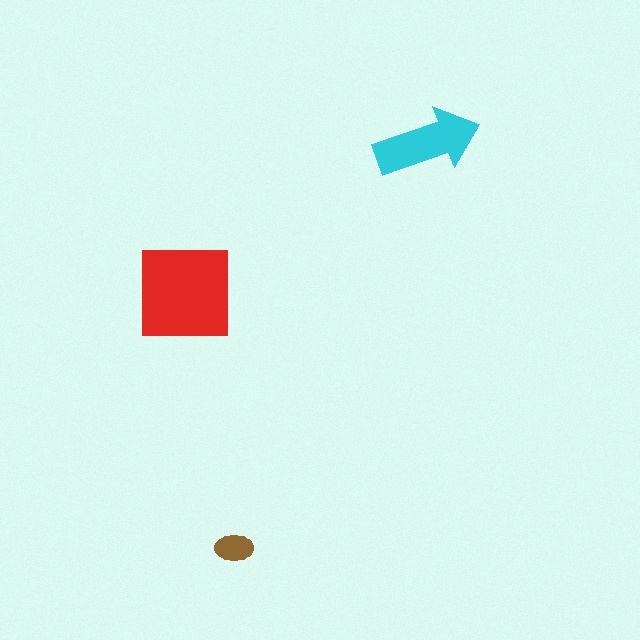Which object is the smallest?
The brown ellipse.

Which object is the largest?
The red square.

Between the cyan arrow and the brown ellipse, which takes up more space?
The cyan arrow.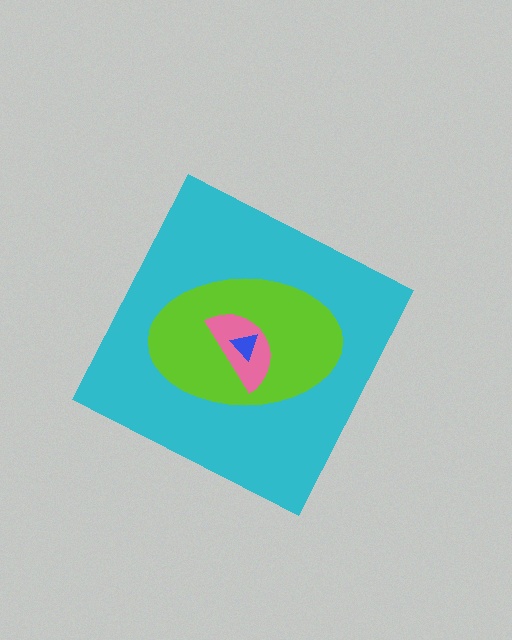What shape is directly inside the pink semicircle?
The blue triangle.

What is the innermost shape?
The blue triangle.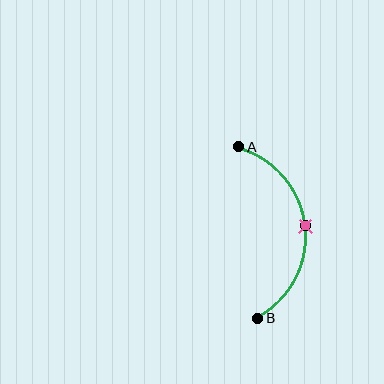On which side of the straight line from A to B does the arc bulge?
The arc bulges to the right of the straight line connecting A and B.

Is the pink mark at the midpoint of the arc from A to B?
Yes. The pink mark lies on the arc at equal arc-length from both A and B — it is the arc midpoint.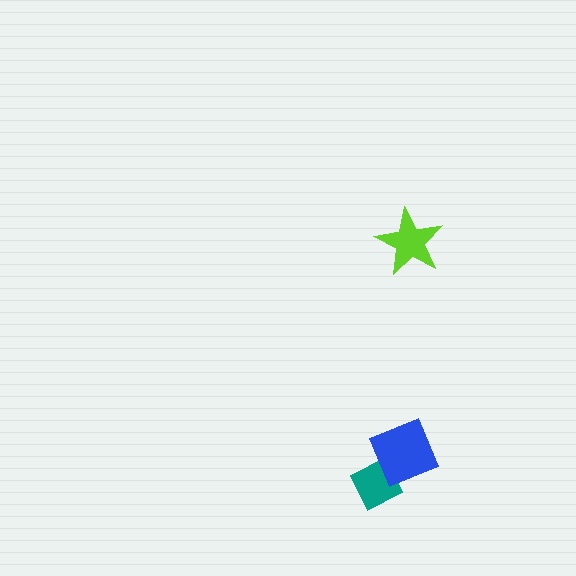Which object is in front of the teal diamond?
The blue diamond is in front of the teal diamond.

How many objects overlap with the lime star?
0 objects overlap with the lime star.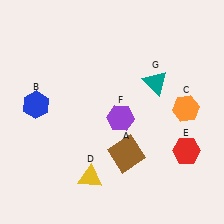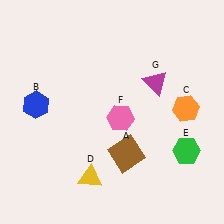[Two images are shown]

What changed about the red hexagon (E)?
In Image 1, E is red. In Image 2, it changed to green.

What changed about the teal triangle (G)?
In Image 1, G is teal. In Image 2, it changed to magenta.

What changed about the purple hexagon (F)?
In Image 1, F is purple. In Image 2, it changed to pink.